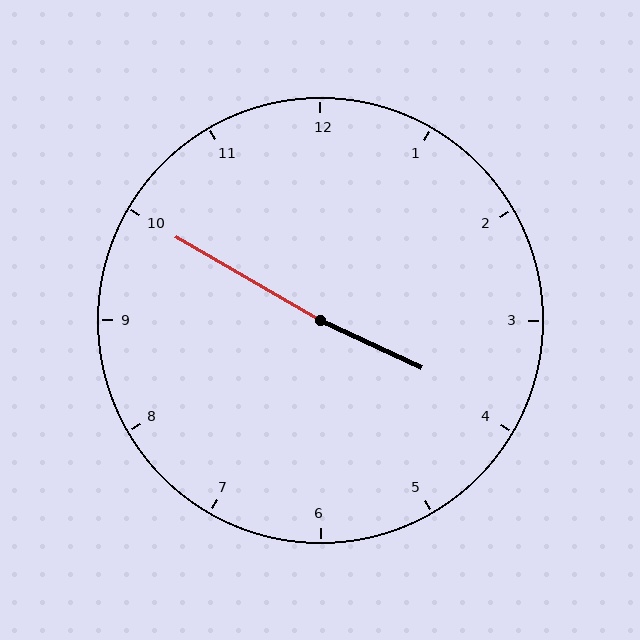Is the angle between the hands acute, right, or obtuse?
It is obtuse.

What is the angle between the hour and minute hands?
Approximately 175 degrees.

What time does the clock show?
3:50.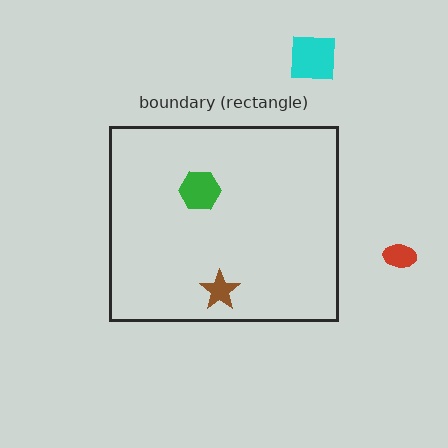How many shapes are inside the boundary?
2 inside, 2 outside.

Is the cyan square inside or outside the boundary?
Outside.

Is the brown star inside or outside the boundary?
Inside.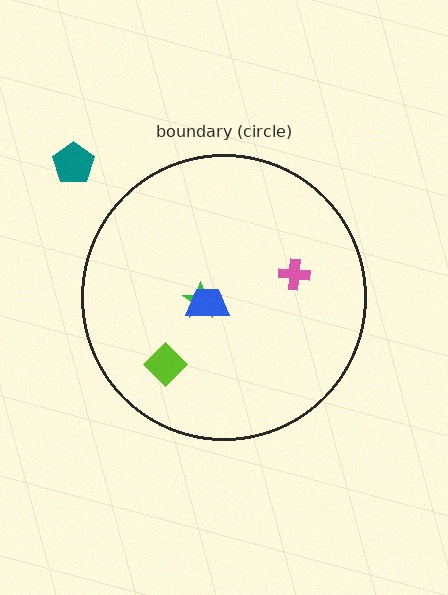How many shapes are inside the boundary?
4 inside, 1 outside.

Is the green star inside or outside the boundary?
Inside.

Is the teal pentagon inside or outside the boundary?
Outside.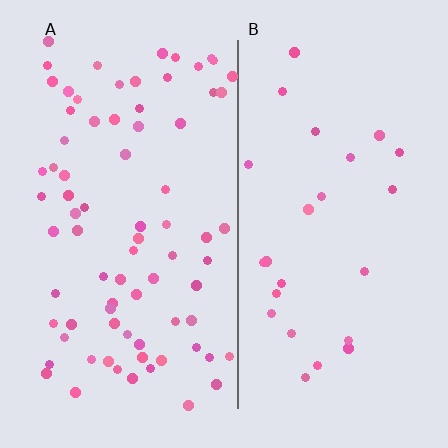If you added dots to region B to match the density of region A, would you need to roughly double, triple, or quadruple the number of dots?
Approximately triple.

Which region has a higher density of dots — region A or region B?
A (the left).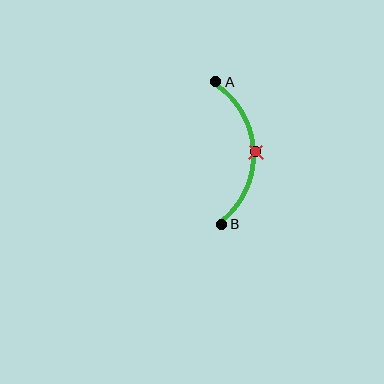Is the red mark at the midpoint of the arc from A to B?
Yes. The red mark lies on the arc at equal arc-length from both A and B — it is the arc midpoint.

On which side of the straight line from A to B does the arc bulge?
The arc bulges to the right of the straight line connecting A and B.